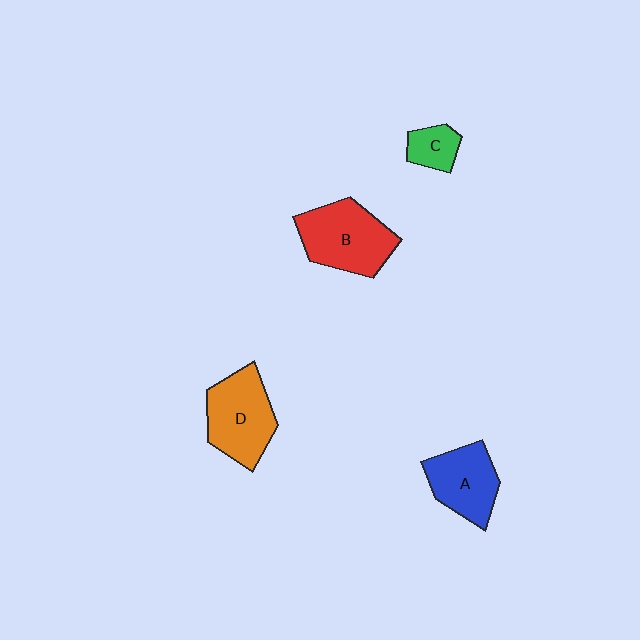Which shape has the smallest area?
Shape C (green).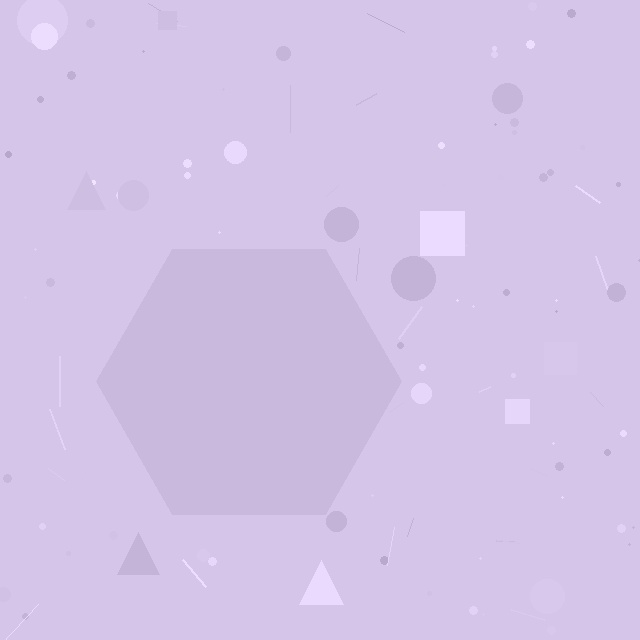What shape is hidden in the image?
A hexagon is hidden in the image.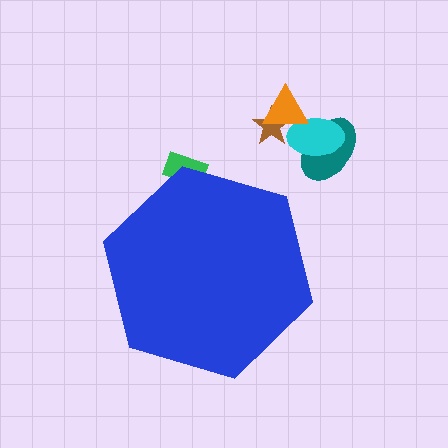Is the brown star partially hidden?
No, the brown star is fully visible.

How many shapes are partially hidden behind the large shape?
1 shape is partially hidden.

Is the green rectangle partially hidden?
Yes, the green rectangle is partially hidden behind the blue hexagon.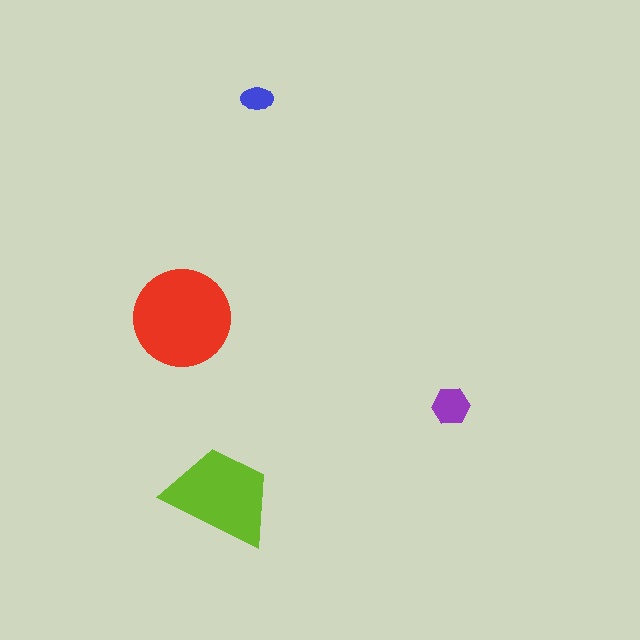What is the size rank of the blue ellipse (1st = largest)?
4th.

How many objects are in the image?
There are 4 objects in the image.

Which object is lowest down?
The lime trapezoid is bottommost.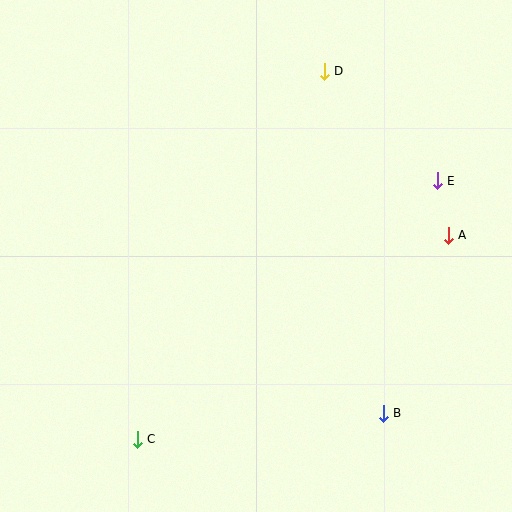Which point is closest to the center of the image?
Point A at (448, 235) is closest to the center.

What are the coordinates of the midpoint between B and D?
The midpoint between B and D is at (354, 242).